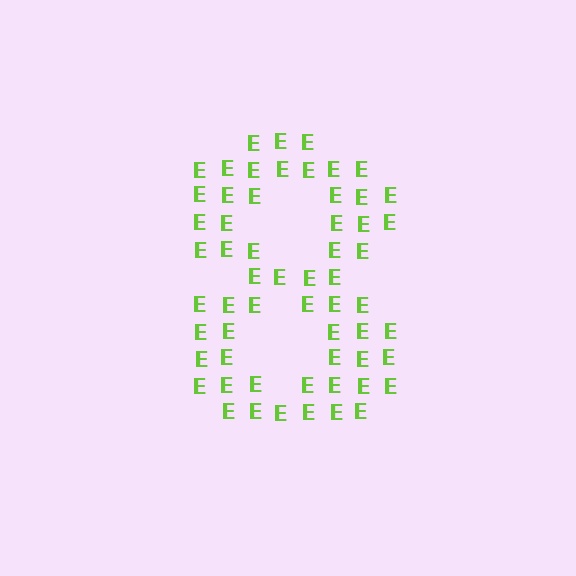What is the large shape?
The large shape is the digit 8.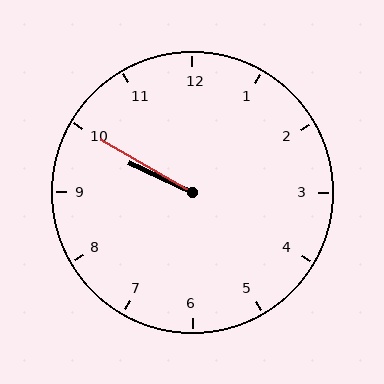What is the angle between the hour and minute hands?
Approximately 5 degrees.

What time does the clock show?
9:50.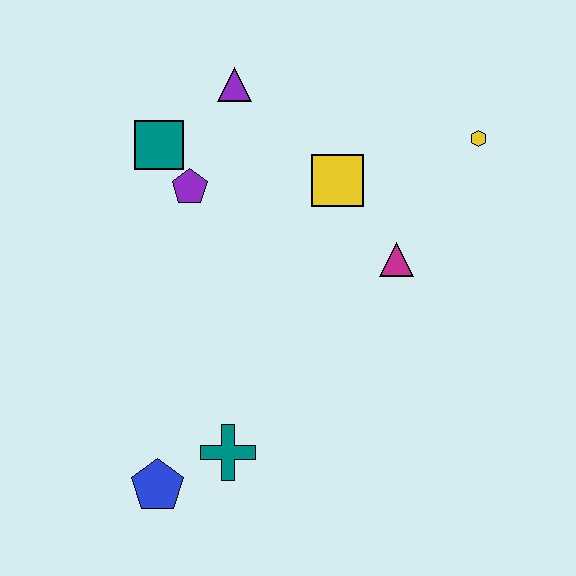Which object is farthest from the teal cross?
The yellow hexagon is farthest from the teal cross.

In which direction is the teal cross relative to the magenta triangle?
The teal cross is below the magenta triangle.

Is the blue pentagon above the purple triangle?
No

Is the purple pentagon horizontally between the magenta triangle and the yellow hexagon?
No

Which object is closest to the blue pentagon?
The teal cross is closest to the blue pentagon.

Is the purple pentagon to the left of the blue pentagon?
No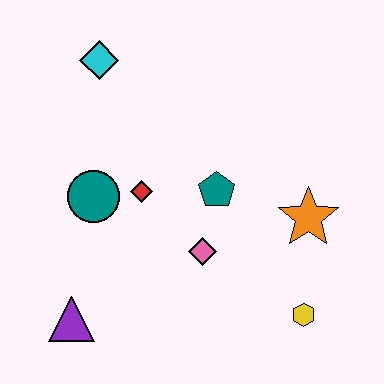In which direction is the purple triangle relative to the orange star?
The purple triangle is to the left of the orange star.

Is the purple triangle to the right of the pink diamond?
No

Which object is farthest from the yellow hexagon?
The cyan diamond is farthest from the yellow hexagon.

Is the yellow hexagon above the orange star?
No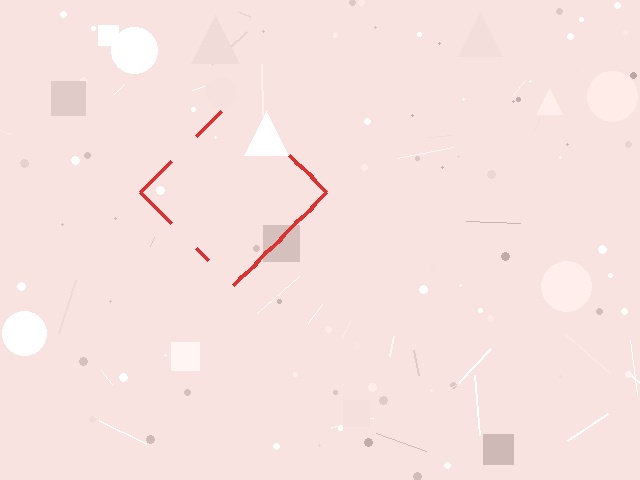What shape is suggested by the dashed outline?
The dashed outline suggests a diamond.